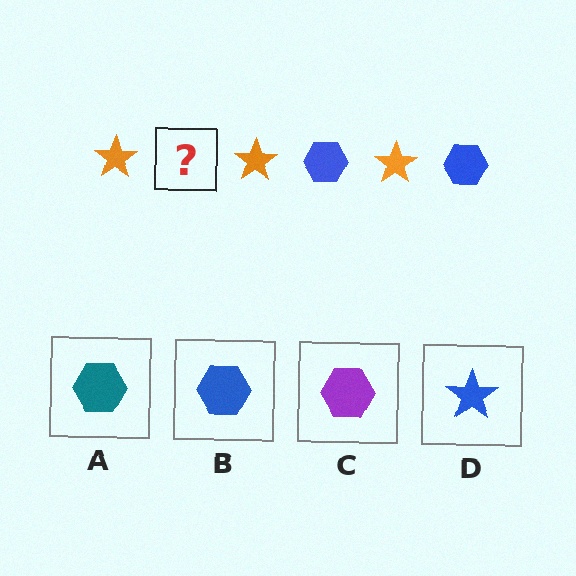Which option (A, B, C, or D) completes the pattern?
B.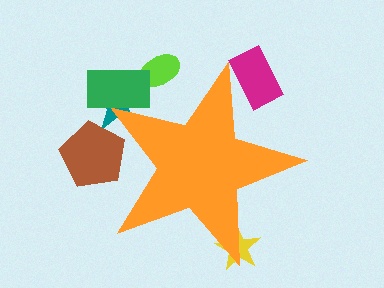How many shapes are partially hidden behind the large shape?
4 shapes are partially hidden.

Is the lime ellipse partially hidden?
Yes, the lime ellipse is partially hidden behind the orange star.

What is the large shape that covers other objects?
An orange star.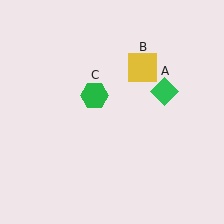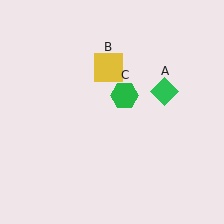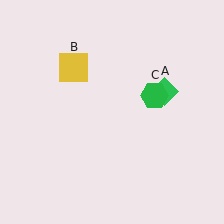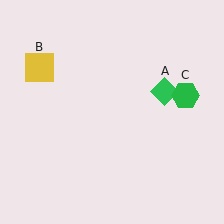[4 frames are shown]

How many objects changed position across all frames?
2 objects changed position: yellow square (object B), green hexagon (object C).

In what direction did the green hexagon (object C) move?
The green hexagon (object C) moved right.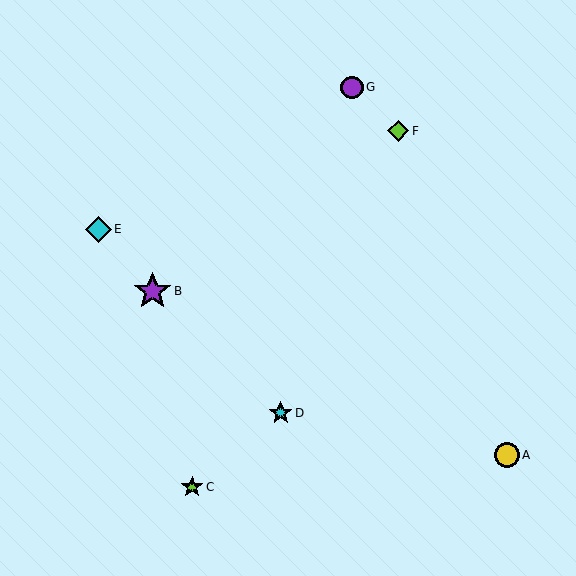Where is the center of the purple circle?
The center of the purple circle is at (352, 87).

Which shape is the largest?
The purple star (labeled B) is the largest.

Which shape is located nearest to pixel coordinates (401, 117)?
The lime diamond (labeled F) at (398, 131) is nearest to that location.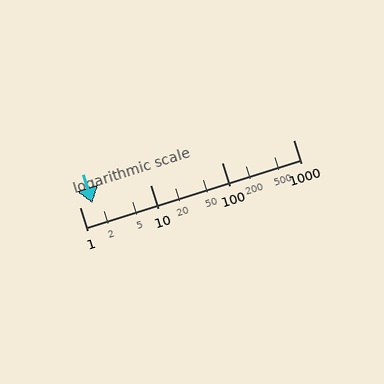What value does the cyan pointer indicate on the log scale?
The pointer indicates approximately 1.5.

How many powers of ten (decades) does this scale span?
The scale spans 3 decades, from 1 to 1000.